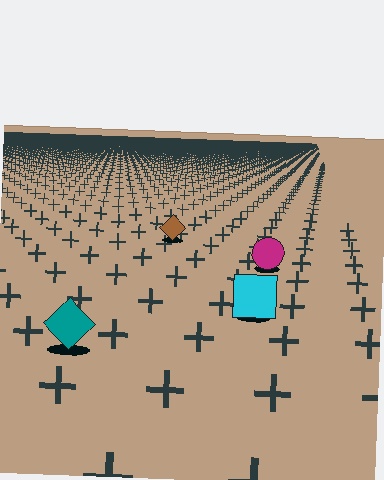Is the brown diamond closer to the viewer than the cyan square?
No. The cyan square is closer — you can tell from the texture gradient: the ground texture is coarser near it.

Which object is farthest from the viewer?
The brown diamond is farthest from the viewer. It appears smaller and the ground texture around it is denser.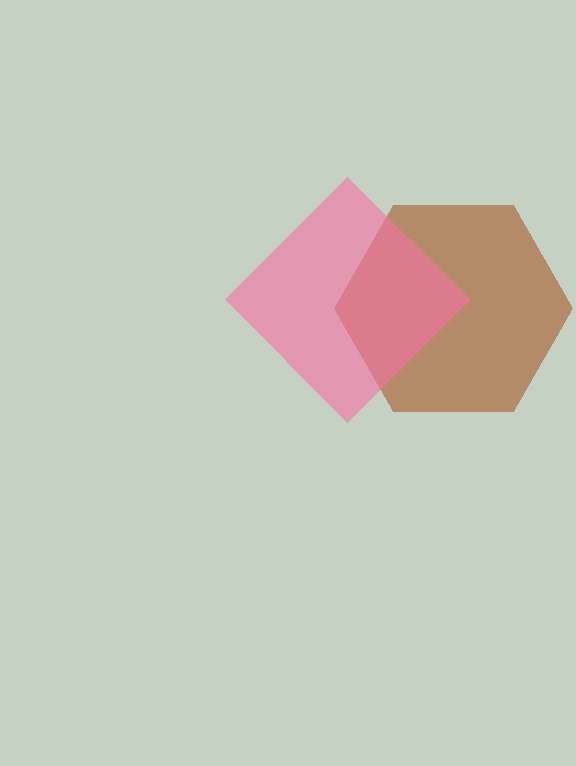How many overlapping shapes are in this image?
There are 2 overlapping shapes in the image.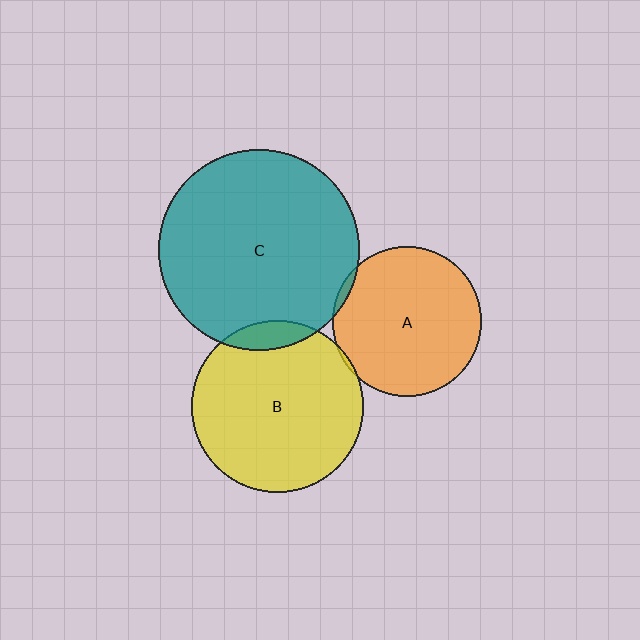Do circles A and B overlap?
Yes.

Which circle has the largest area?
Circle C (teal).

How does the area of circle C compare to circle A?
Approximately 1.8 times.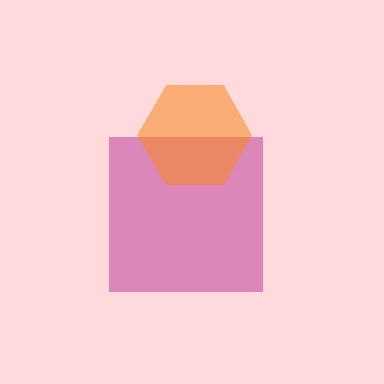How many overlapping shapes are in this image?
There are 2 overlapping shapes in the image.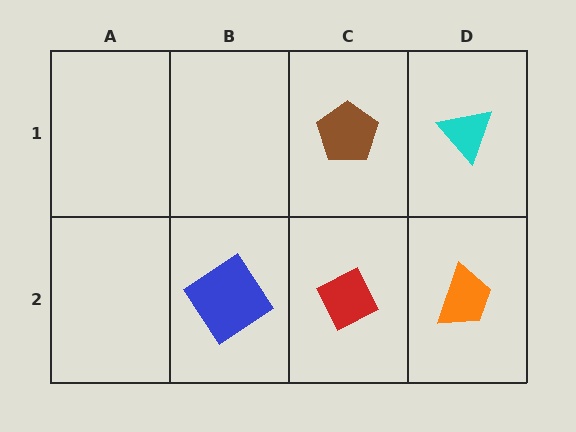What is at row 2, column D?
An orange trapezoid.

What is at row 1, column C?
A brown pentagon.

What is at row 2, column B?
A blue diamond.